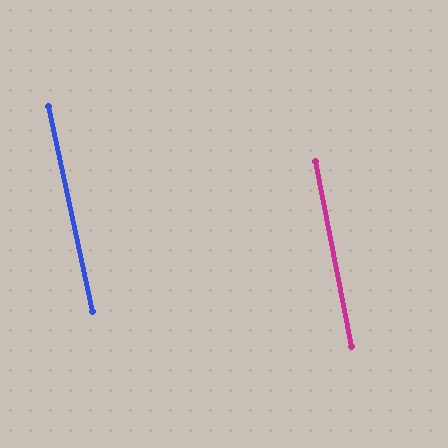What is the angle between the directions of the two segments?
Approximately 1 degree.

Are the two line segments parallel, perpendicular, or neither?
Parallel — their directions differ by only 1.0°.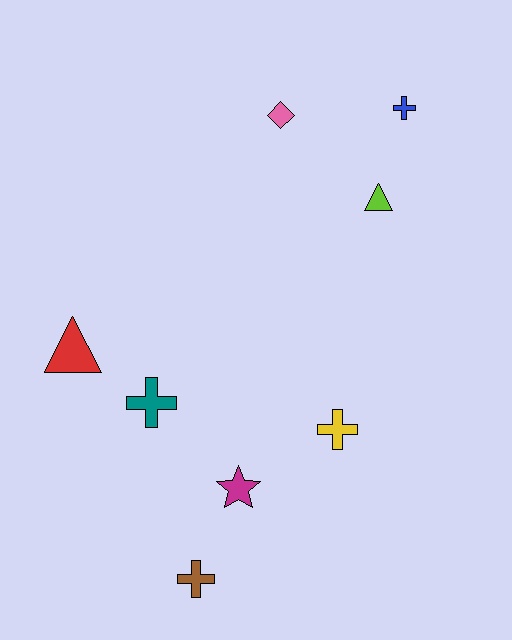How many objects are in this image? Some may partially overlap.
There are 8 objects.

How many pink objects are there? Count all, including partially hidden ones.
There is 1 pink object.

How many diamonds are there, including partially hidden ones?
There is 1 diamond.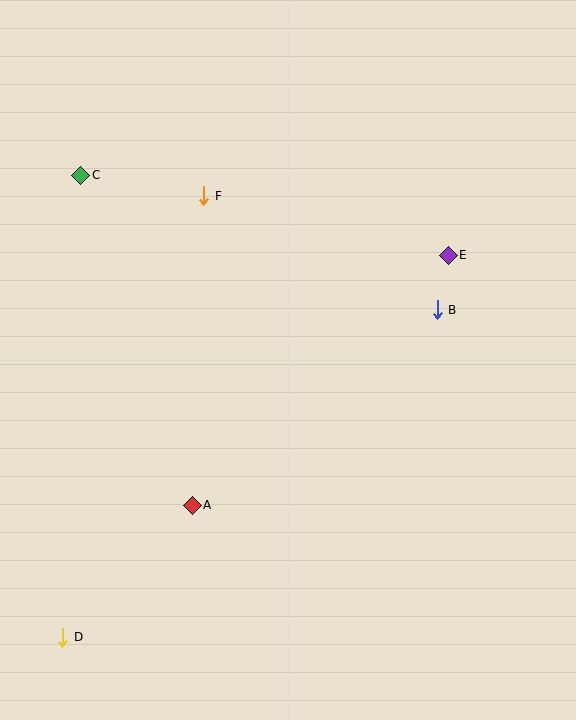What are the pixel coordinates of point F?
Point F is at (204, 196).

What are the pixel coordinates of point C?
Point C is at (81, 175).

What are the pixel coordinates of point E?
Point E is at (448, 255).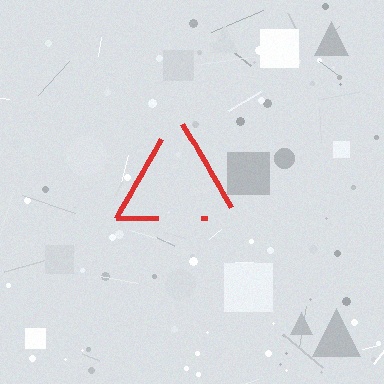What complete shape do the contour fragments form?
The contour fragments form a triangle.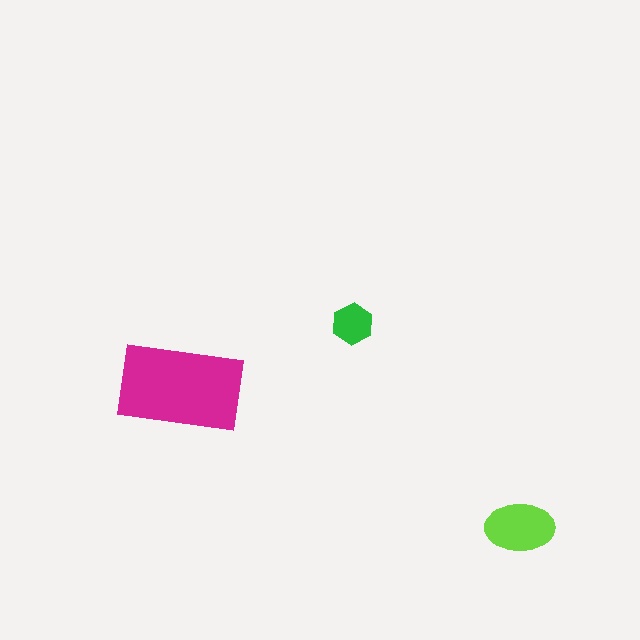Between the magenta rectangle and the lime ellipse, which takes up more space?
The magenta rectangle.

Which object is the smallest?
The green hexagon.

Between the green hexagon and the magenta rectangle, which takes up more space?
The magenta rectangle.